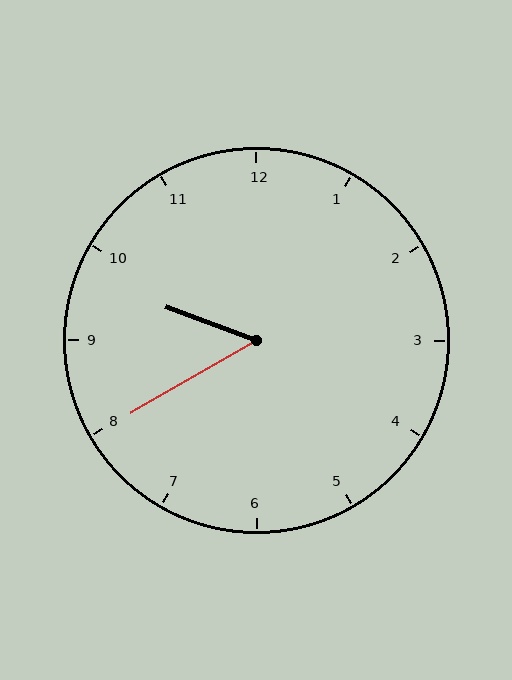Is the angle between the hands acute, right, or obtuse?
It is acute.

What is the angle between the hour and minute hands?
Approximately 50 degrees.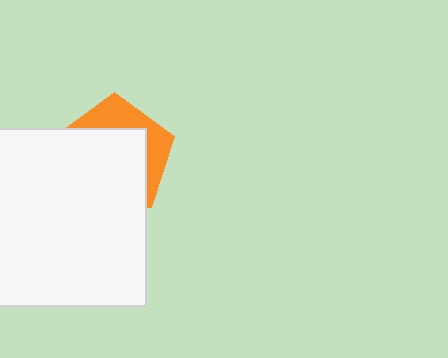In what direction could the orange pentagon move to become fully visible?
The orange pentagon could move toward the upper-right. That would shift it out from behind the white square entirely.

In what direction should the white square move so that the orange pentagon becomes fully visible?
The white square should move toward the lower-left. That is the shortest direction to clear the overlap and leave the orange pentagon fully visible.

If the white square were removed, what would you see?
You would see the complete orange pentagon.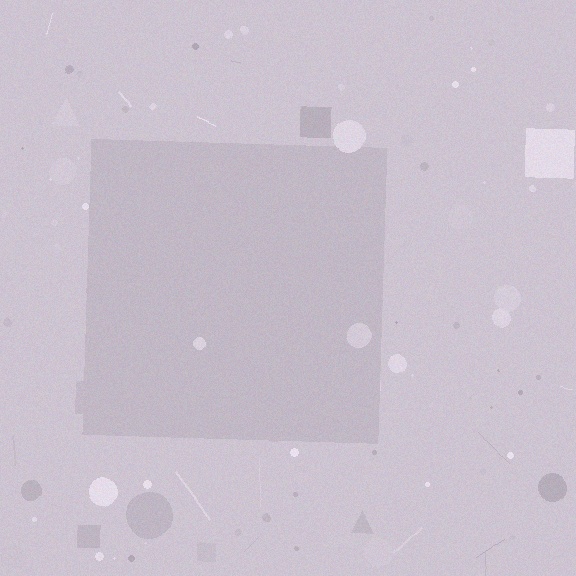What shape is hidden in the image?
A square is hidden in the image.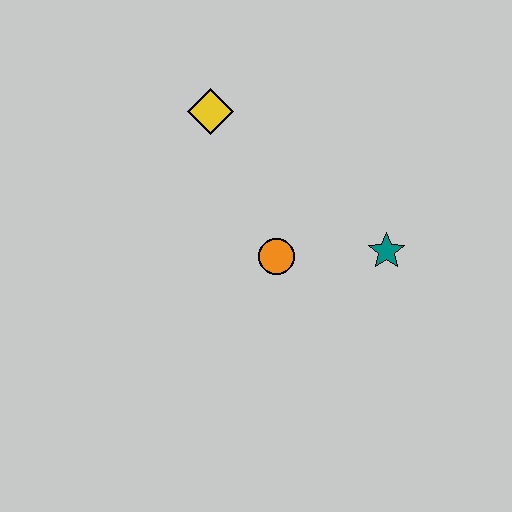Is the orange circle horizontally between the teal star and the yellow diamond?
Yes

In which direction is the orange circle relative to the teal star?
The orange circle is to the left of the teal star.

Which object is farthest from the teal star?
The yellow diamond is farthest from the teal star.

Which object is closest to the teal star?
The orange circle is closest to the teal star.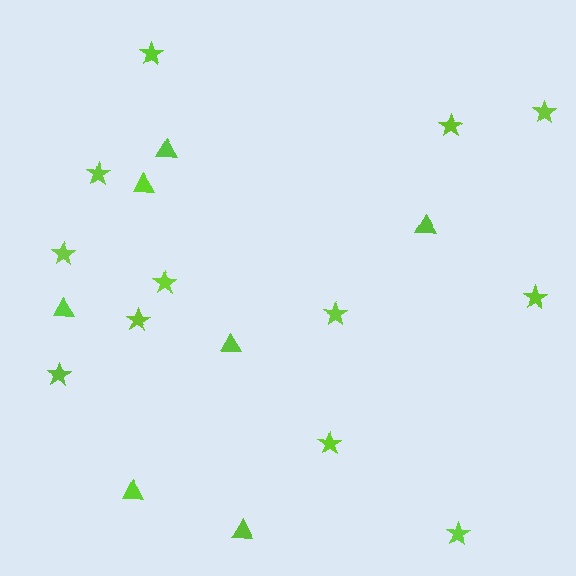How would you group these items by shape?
There are 2 groups: one group of stars (12) and one group of triangles (7).